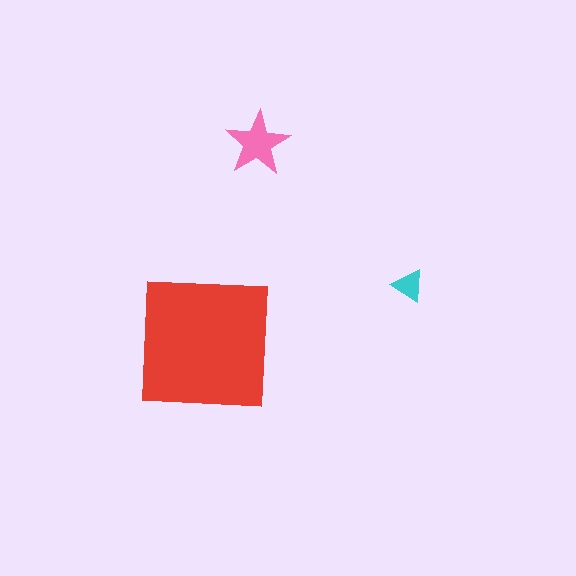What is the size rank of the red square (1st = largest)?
1st.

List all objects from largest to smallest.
The red square, the pink star, the cyan triangle.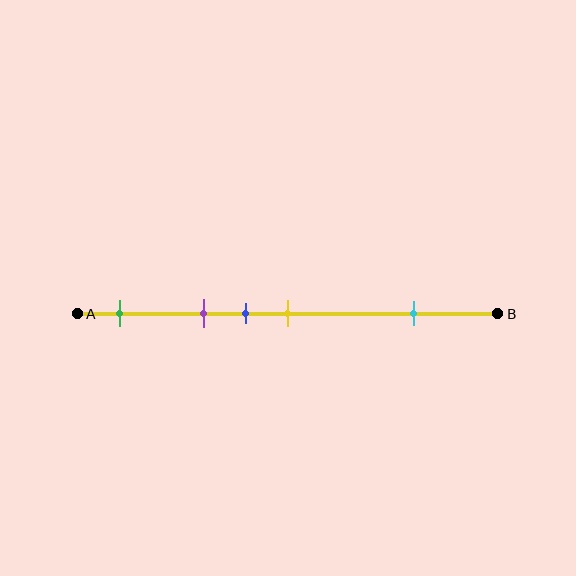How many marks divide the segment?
There are 5 marks dividing the segment.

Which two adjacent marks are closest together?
The blue and yellow marks are the closest adjacent pair.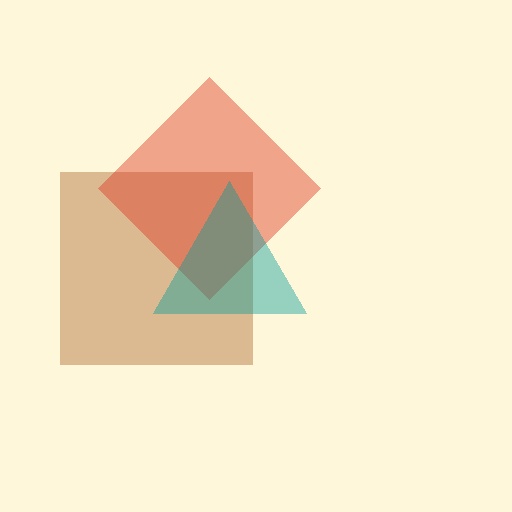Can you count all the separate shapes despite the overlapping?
Yes, there are 3 separate shapes.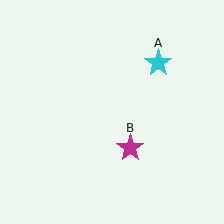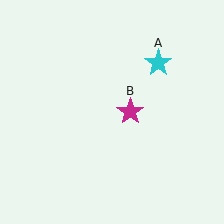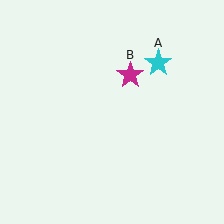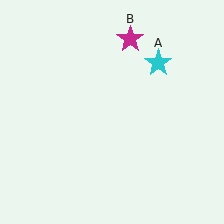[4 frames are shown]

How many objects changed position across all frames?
1 object changed position: magenta star (object B).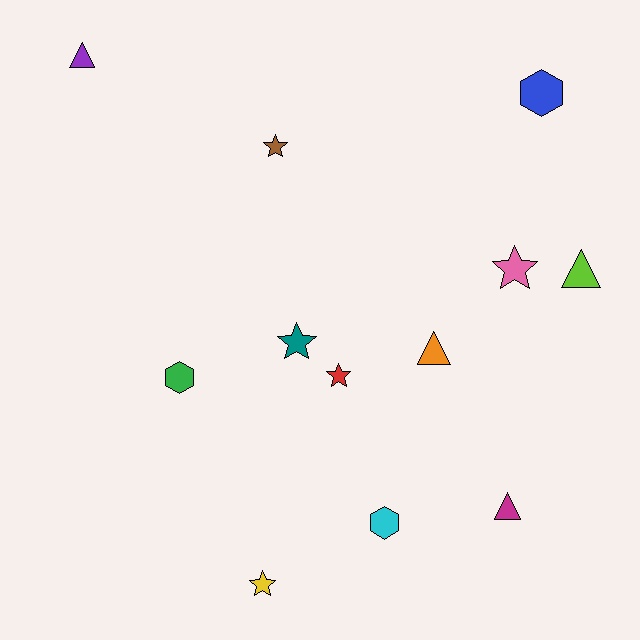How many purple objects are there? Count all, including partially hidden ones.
There is 1 purple object.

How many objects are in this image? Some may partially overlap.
There are 12 objects.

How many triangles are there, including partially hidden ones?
There are 4 triangles.